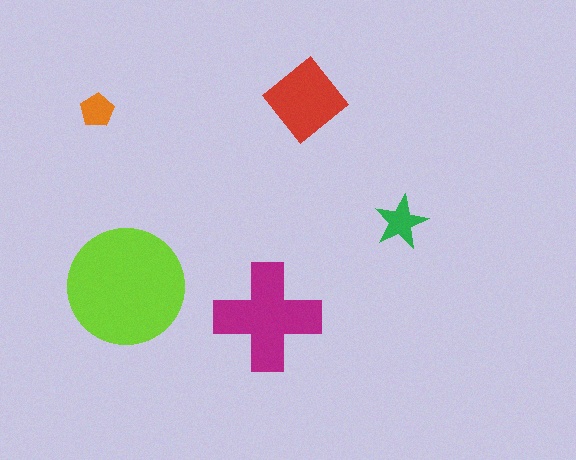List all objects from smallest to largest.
The orange pentagon, the green star, the red diamond, the magenta cross, the lime circle.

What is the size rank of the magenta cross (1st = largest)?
2nd.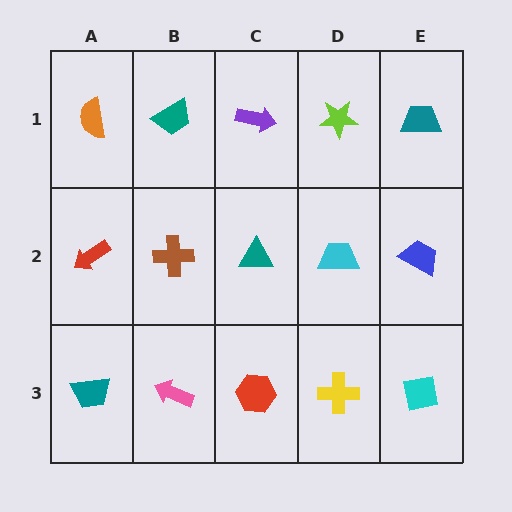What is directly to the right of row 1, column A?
A teal trapezoid.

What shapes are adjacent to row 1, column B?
A brown cross (row 2, column B), an orange semicircle (row 1, column A), a purple arrow (row 1, column C).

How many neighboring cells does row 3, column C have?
3.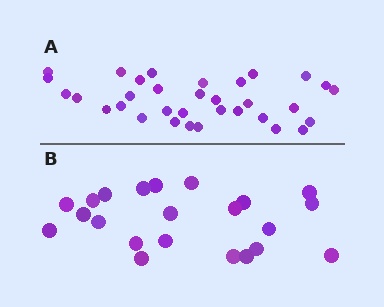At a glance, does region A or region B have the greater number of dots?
Region A (the top region) has more dots.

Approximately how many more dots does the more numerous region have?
Region A has roughly 12 or so more dots than region B.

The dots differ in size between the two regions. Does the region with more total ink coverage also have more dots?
No. Region B has more total ink coverage because its dots are larger, but region A actually contains more individual dots. Total area can be misleading — the number of items is what matters here.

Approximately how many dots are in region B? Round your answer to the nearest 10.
About 20 dots. (The exact count is 22, which rounds to 20.)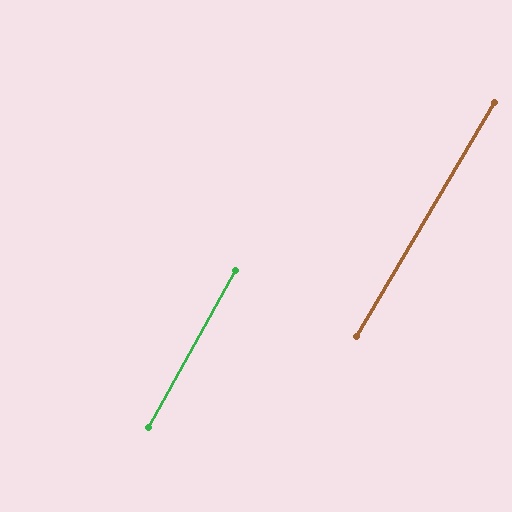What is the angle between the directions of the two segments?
Approximately 2 degrees.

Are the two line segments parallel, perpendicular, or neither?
Parallel — their directions differ by only 1.5°.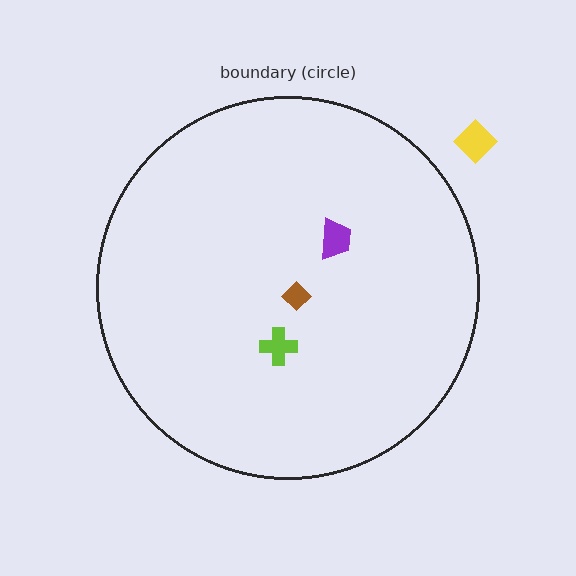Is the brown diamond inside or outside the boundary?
Inside.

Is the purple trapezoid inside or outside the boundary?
Inside.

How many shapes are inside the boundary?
3 inside, 1 outside.